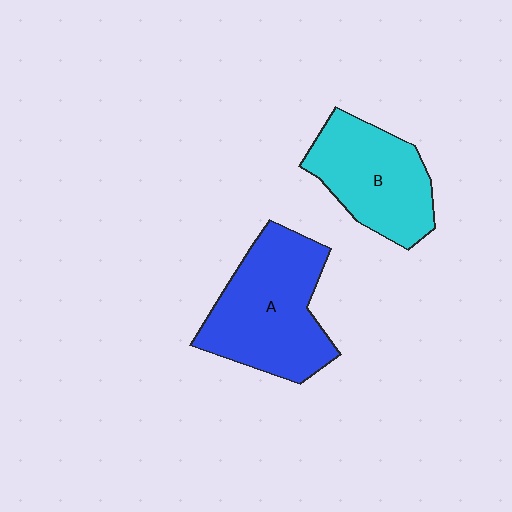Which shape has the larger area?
Shape A (blue).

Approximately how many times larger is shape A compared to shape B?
Approximately 1.2 times.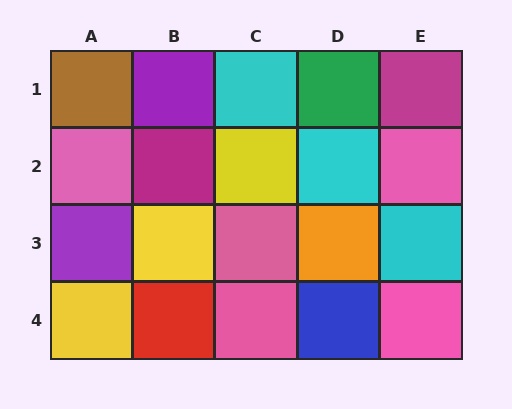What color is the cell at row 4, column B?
Red.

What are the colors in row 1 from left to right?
Brown, purple, cyan, green, magenta.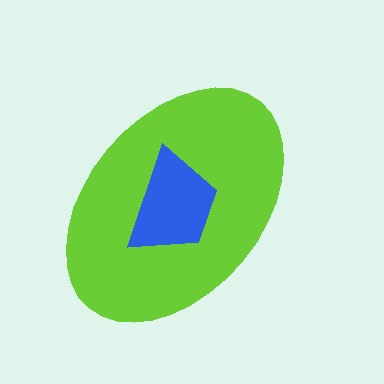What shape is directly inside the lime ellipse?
The blue trapezoid.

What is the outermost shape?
The lime ellipse.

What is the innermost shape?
The blue trapezoid.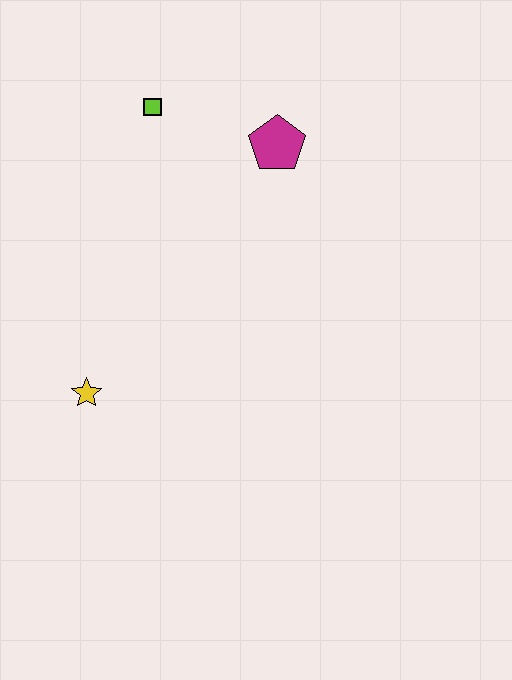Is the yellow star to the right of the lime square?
No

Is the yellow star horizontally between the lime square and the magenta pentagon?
No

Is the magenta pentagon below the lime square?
Yes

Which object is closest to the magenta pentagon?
The lime square is closest to the magenta pentagon.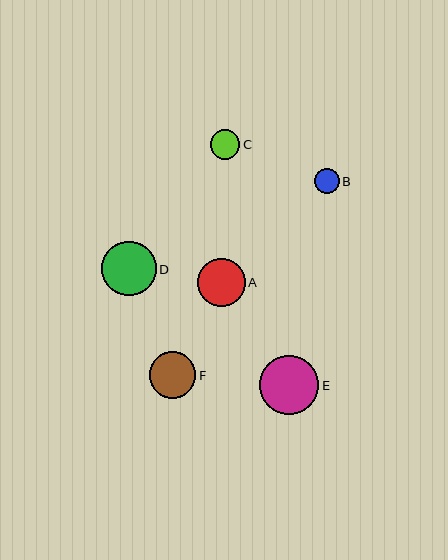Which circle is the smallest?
Circle B is the smallest with a size of approximately 25 pixels.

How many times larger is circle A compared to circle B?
Circle A is approximately 2.0 times the size of circle B.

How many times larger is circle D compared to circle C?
Circle D is approximately 1.8 times the size of circle C.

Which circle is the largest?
Circle E is the largest with a size of approximately 59 pixels.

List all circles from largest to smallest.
From largest to smallest: E, D, A, F, C, B.